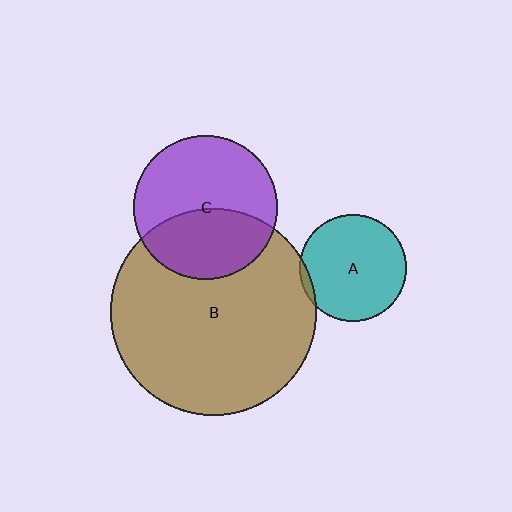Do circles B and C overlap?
Yes.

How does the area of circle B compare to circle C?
Approximately 2.1 times.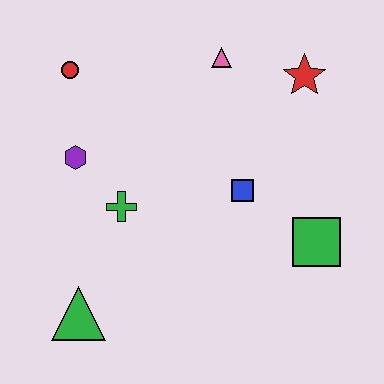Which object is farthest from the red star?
The green triangle is farthest from the red star.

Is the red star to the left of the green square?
Yes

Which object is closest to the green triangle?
The green cross is closest to the green triangle.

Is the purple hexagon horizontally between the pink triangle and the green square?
No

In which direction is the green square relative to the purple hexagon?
The green square is to the right of the purple hexagon.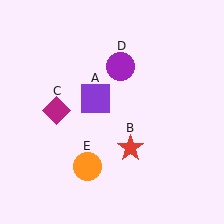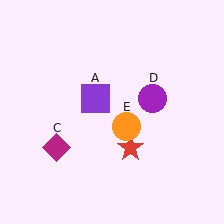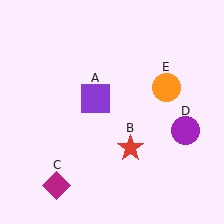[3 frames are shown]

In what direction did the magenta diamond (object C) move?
The magenta diamond (object C) moved down.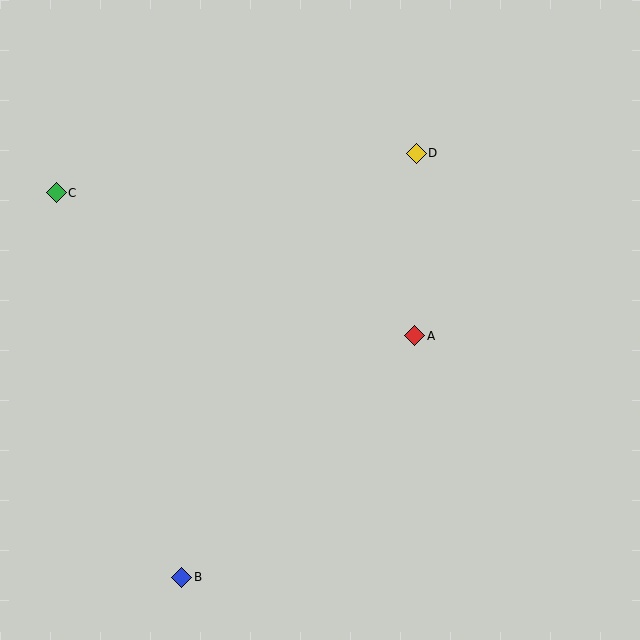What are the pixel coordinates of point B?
Point B is at (182, 577).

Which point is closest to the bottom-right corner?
Point A is closest to the bottom-right corner.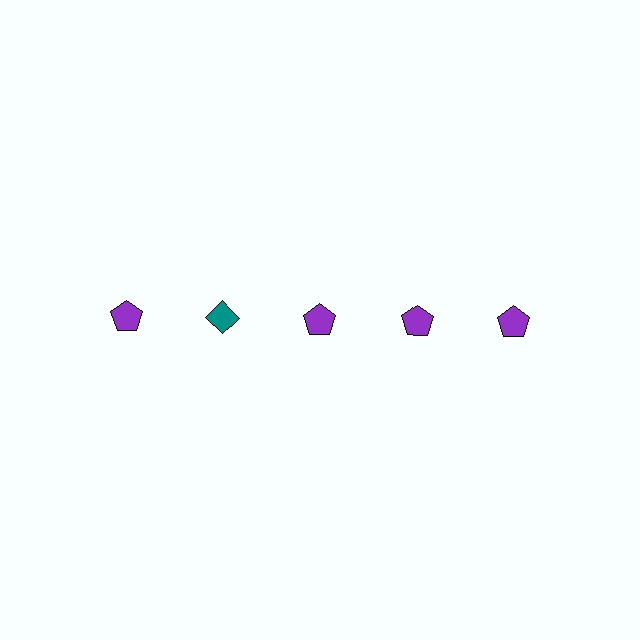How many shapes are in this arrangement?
There are 5 shapes arranged in a grid pattern.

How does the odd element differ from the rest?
It differs in both color (teal instead of purple) and shape (diamond instead of pentagon).